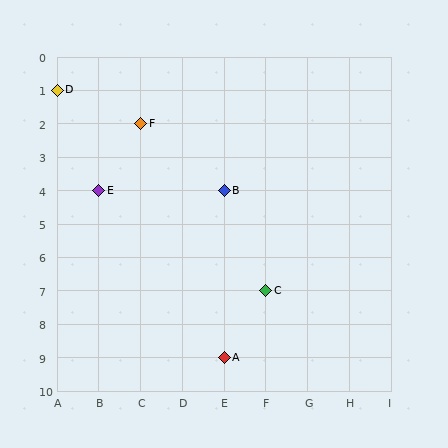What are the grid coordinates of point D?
Point D is at grid coordinates (A, 1).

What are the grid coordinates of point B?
Point B is at grid coordinates (E, 4).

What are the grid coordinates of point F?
Point F is at grid coordinates (C, 2).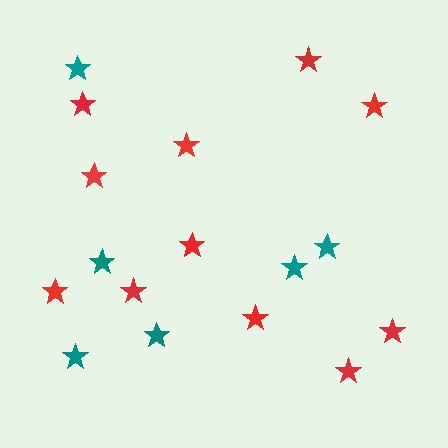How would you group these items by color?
There are 2 groups: one group of teal stars (6) and one group of red stars (11).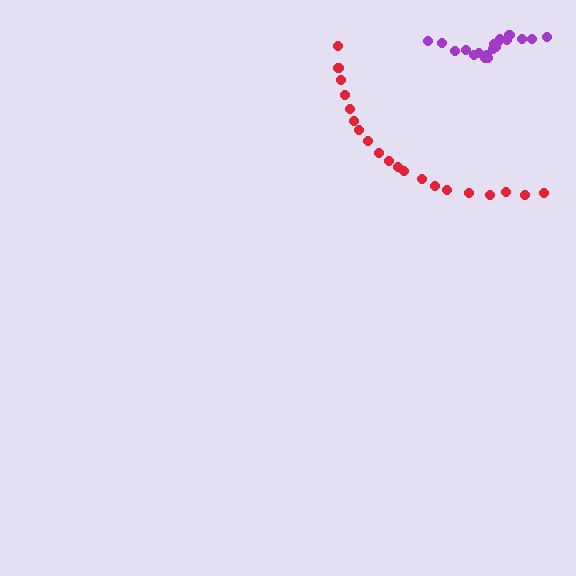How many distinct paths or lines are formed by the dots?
There are 2 distinct paths.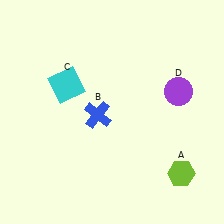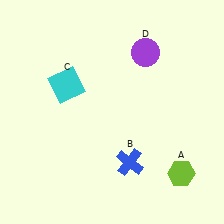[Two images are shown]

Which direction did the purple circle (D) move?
The purple circle (D) moved up.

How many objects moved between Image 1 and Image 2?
2 objects moved between the two images.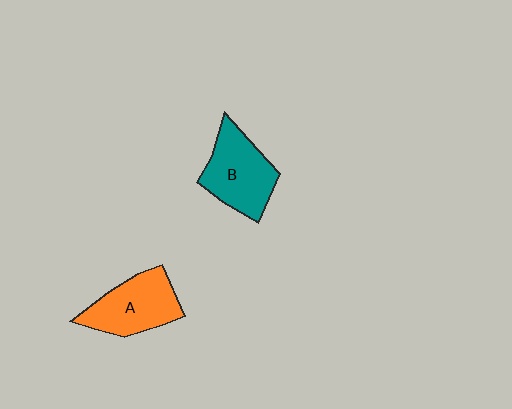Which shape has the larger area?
Shape B (teal).